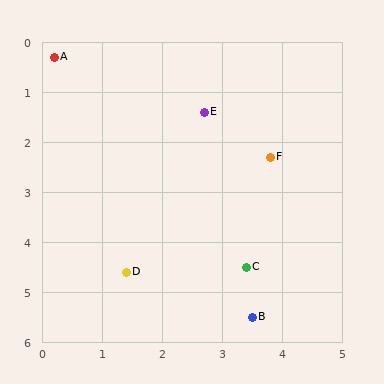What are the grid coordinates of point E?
Point E is at approximately (2.7, 1.4).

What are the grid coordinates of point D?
Point D is at approximately (1.4, 4.6).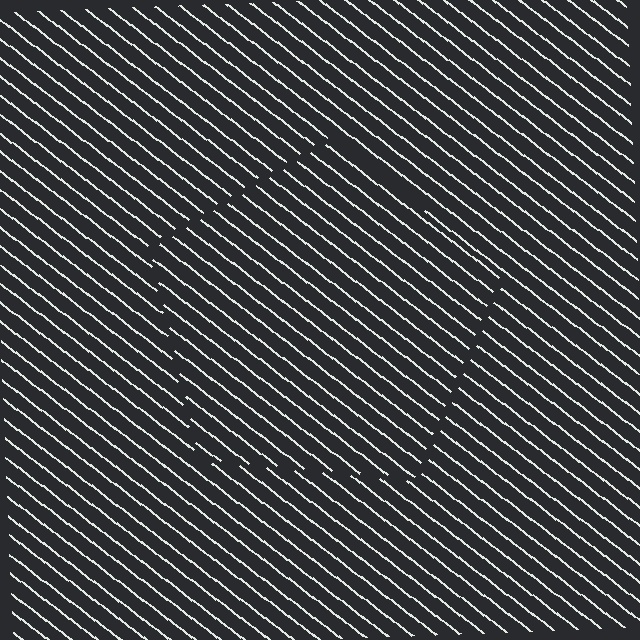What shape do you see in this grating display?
An illusory pentagon. The interior of the shape contains the same grating, shifted by half a period — the contour is defined by the phase discontinuity where line-ends from the inner and outer gratings abut.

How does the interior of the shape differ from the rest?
The interior of the shape contains the same grating, shifted by half a period — the contour is defined by the phase discontinuity where line-ends from the inner and outer gratings abut.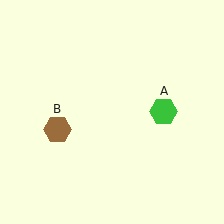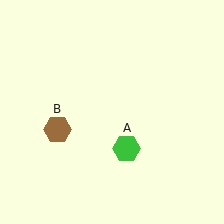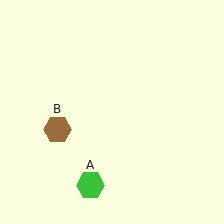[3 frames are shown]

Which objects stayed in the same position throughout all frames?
Brown hexagon (object B) remained stationary.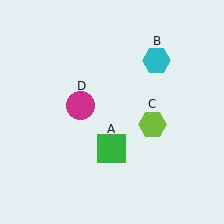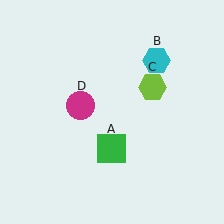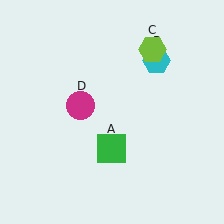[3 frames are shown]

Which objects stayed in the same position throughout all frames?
Green square (object A) and cyan hexagon (object B) and magenta circle (object D) remained stationary.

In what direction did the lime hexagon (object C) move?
The lime hexagon (object C) moved up.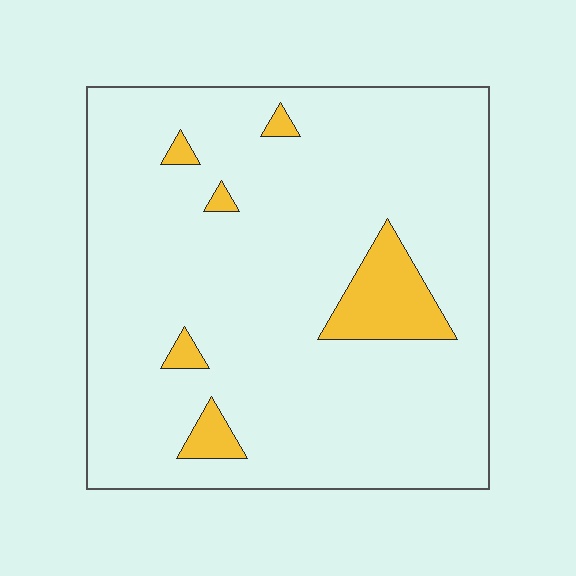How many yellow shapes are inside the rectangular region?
6.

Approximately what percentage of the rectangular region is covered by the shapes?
Approximately 10%.